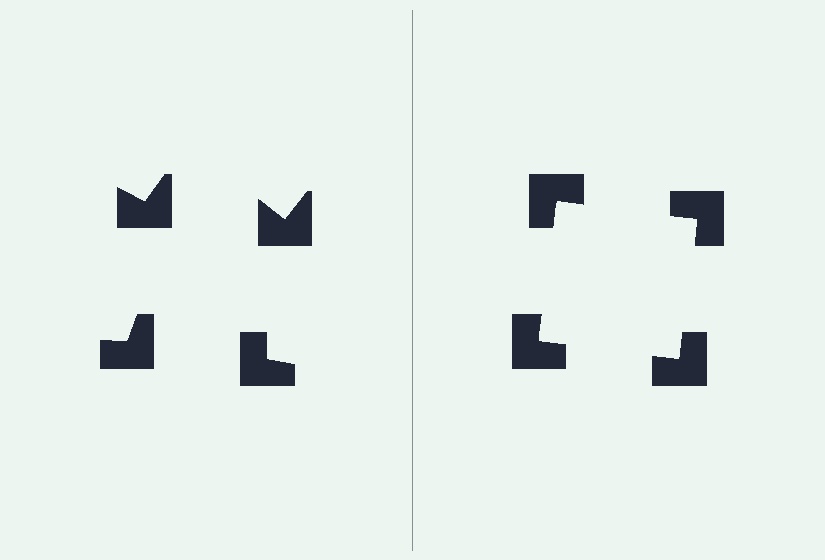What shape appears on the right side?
An illusory square.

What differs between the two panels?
The notched squares are positioned identically on both sides; only the wedge orientations differ. On the right they align to a square; on the left they are misaligned.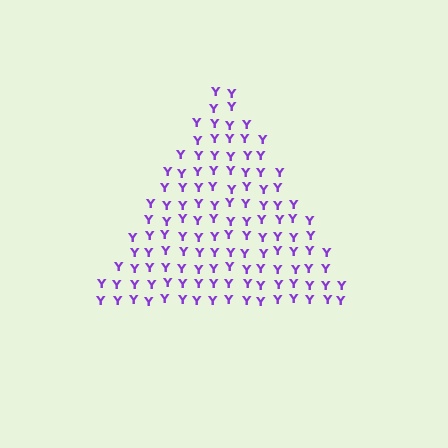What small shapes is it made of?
It is made of small letter Y's.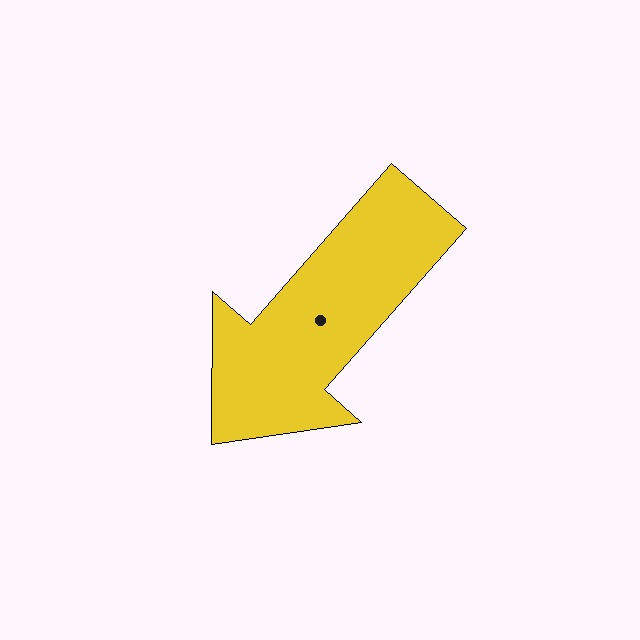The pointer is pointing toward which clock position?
Roughly 7 o'clock.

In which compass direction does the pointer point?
Southwest.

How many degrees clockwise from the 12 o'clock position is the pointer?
Approximately 221 degrees.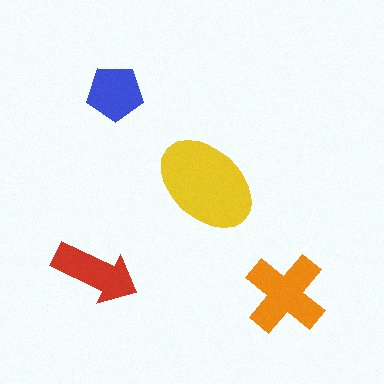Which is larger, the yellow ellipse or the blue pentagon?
The yellow ellipse.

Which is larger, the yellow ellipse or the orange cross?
The yellow ellipse.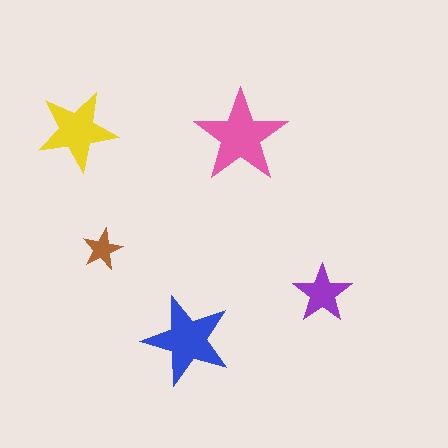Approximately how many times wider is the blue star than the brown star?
About 2 times wider.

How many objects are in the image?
There are 5 objects in the image.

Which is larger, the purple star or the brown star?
The purple one.